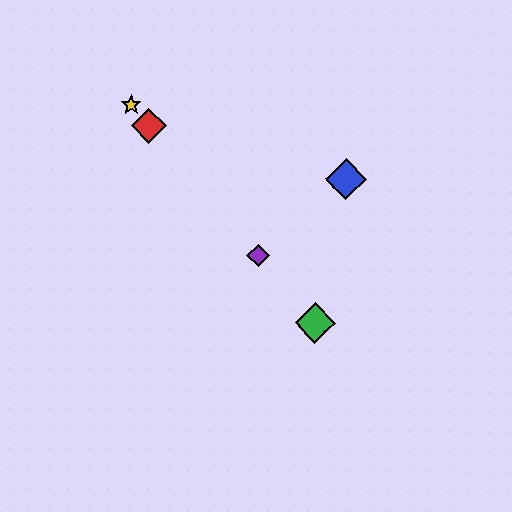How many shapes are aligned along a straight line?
4 shapes (the red diamond, the green diamond, the yellow star, the purple diamond) are aligned along a straight line.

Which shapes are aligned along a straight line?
The red diamond, the green diamond, the yellow star, the purple diamond are aligned along a straight line.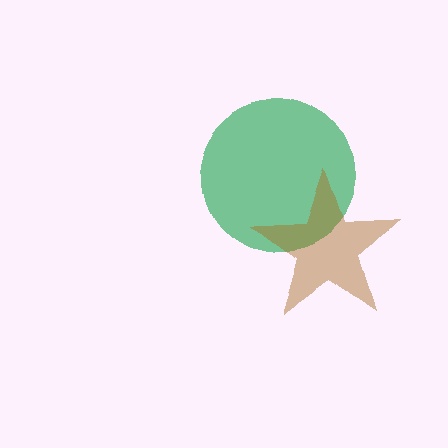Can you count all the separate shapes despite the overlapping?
Yes, there are 2 separate shapes.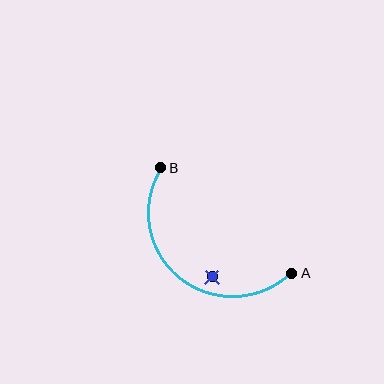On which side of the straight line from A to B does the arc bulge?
The arc bulges below and to the left of the straight line connecting A and B.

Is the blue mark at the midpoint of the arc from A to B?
No — the blue mark does not lie on the arc at all. It sits slightly inside the curve.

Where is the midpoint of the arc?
The arc midpoint is the point on the curve farthest from the straight line joining A and B. It sits below and to the left of that line.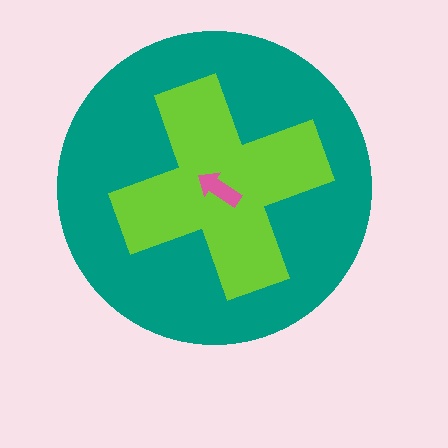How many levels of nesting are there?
3.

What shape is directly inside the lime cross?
The pink arrow.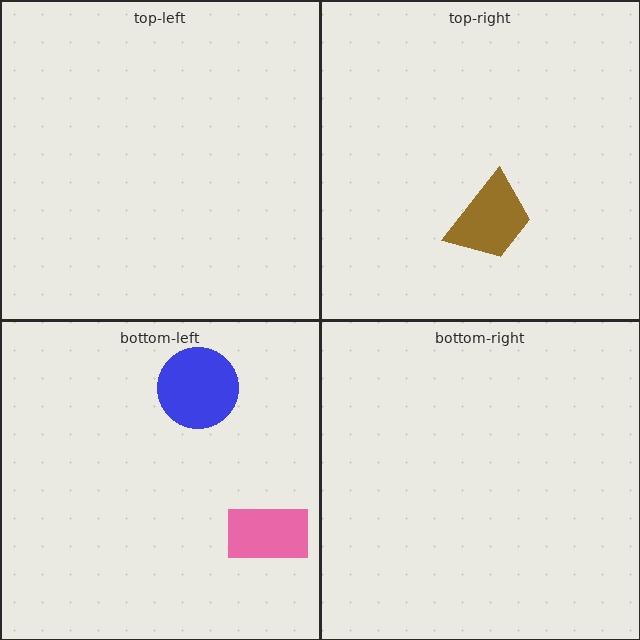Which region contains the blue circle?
The bottom-left region.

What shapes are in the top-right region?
The brown trapezoid.